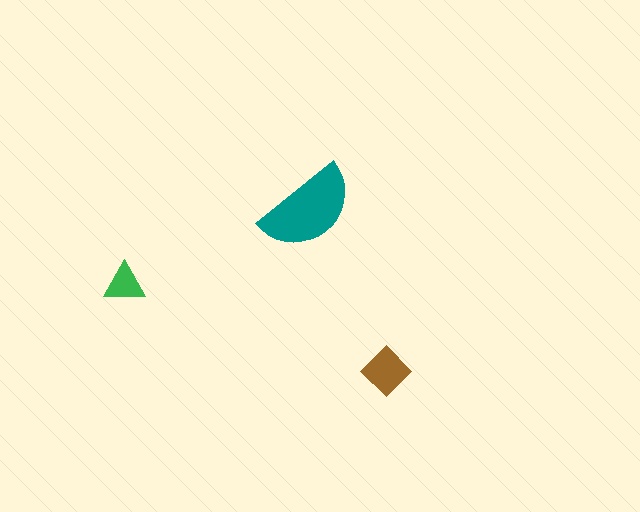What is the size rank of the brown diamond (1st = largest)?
2nd.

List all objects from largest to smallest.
The teal semicircle, the brown diamond, the green triangle.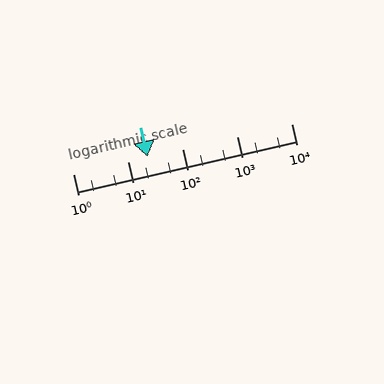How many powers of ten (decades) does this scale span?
The scale spans 4 decades, from 1 to 10000.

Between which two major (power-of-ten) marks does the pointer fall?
The pointer is between 10 and 100.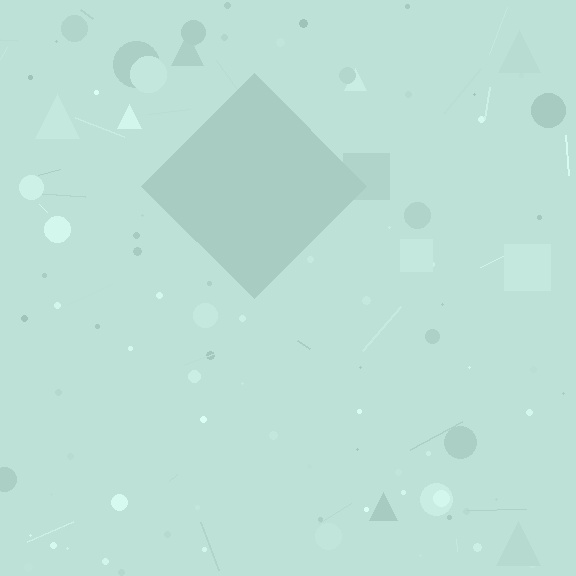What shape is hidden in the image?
A diamond is hidden in the image.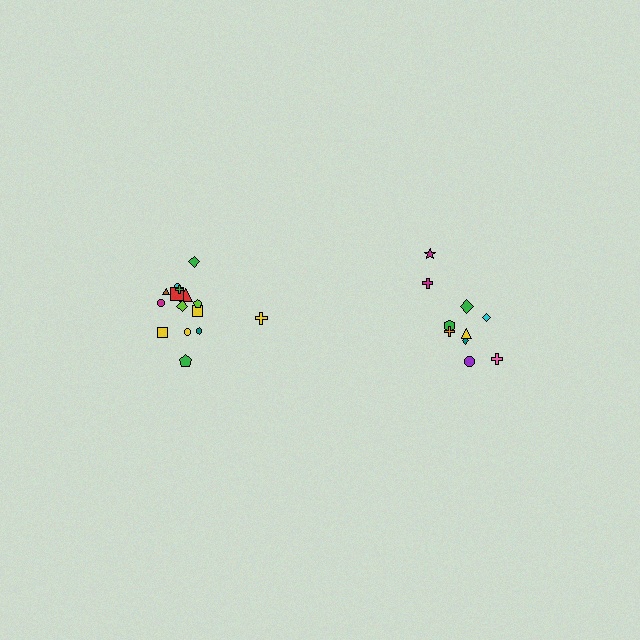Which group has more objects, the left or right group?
The left group.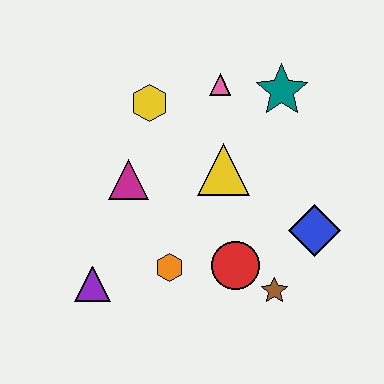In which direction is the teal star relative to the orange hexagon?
The teal star is above the orange hexagon.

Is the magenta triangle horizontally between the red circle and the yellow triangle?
No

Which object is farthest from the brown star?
The yellow hexagon is farthest from the brown star.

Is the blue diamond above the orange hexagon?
Yes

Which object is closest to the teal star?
The pink triangle is closest to the teal star.